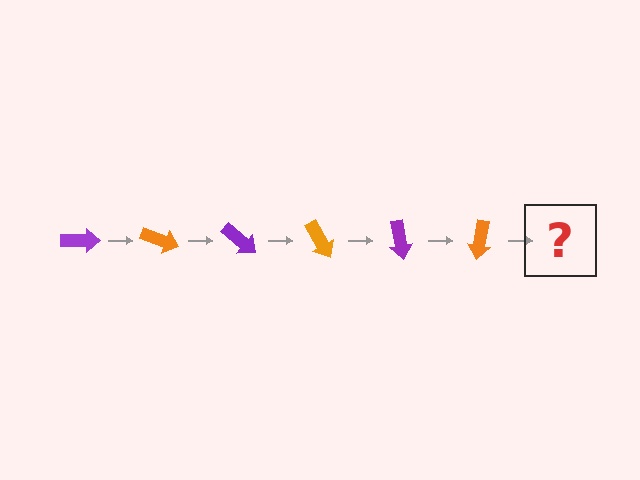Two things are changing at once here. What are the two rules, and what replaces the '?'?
The two rules are that it rotates 20 degrees each step and the color cycles through purple and orange. The '?' should be a purple arrow, rotated 120 degrees from the start.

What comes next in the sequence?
The next element should be a purple arrow, rotated 120 degrees from the start.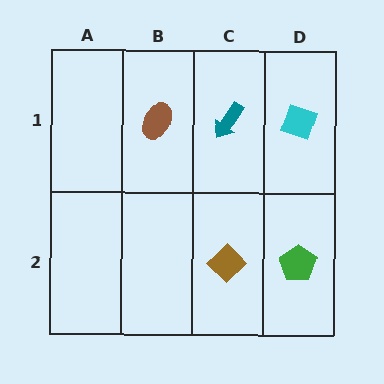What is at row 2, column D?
A green pentagon.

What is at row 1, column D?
A cyan diamond.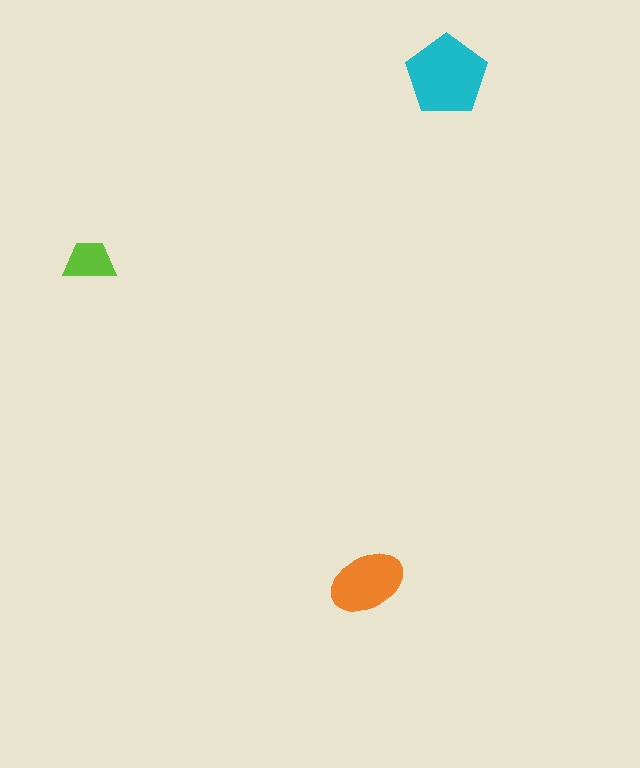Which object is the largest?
The cyan pentagon.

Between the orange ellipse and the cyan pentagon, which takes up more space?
The cyan pentagon.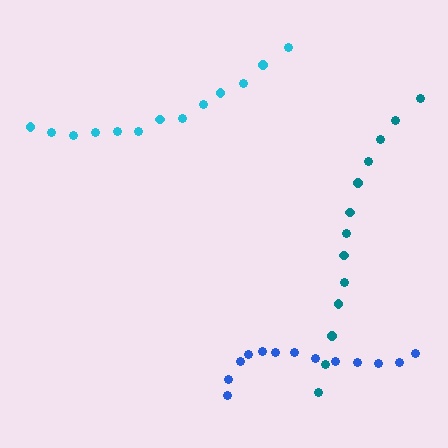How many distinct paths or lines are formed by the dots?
There are 3 distinct paths.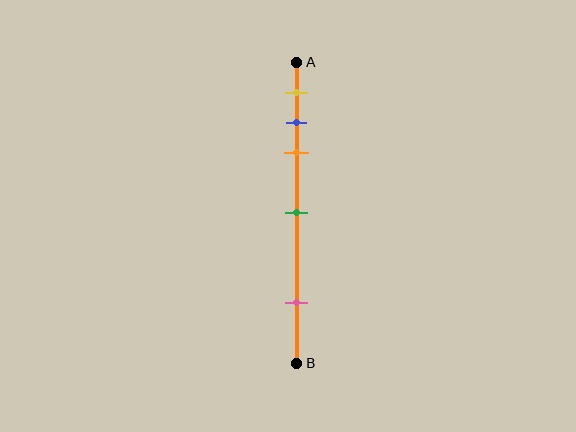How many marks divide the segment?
There are 5 marks dividing the segment.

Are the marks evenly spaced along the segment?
No, the marks are not evenly spaced.